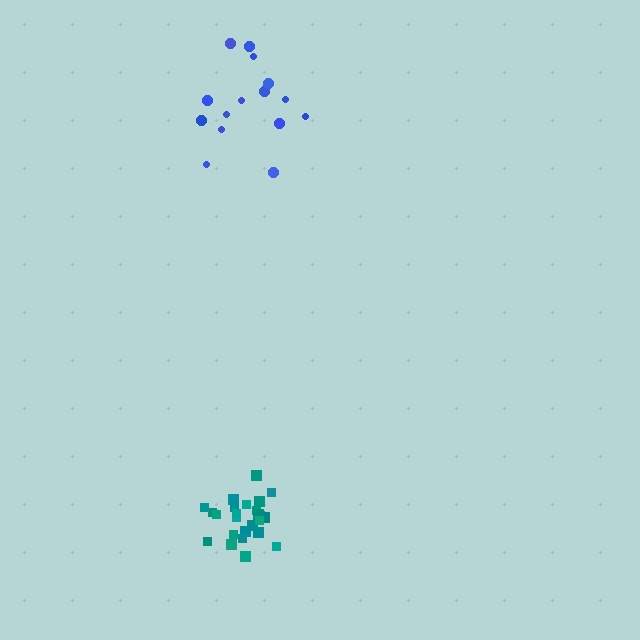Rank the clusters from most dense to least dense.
teal, blue.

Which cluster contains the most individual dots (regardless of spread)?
Teal (26).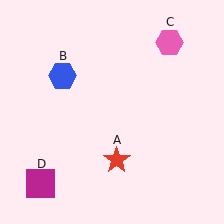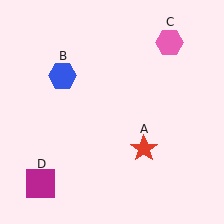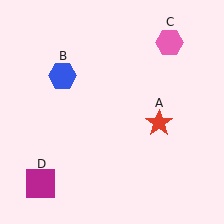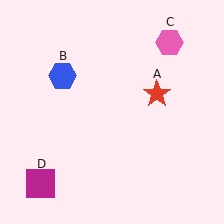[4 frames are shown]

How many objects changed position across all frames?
1 object changed position: red star (object A).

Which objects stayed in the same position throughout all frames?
Blue hexagon (object B) and pink hexagon (object C) and magenta square (object D) remained stationary.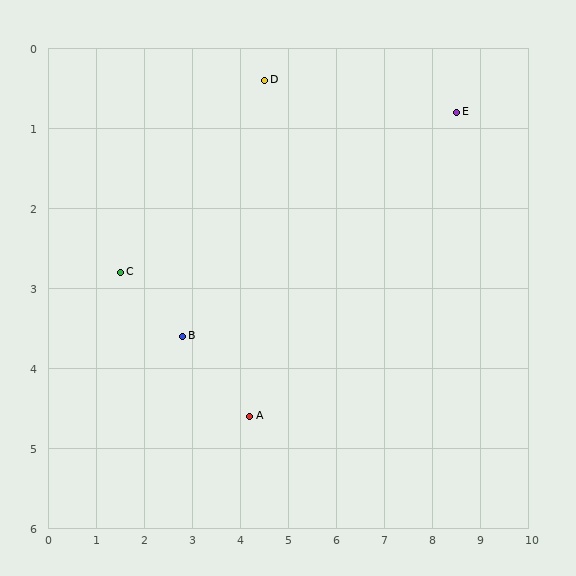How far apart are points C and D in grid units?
Points C and D are about 3.8 grid units apart.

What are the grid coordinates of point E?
Point E is at approximately (8.5, 0.8).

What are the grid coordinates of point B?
Point B is at approximately (2.8, 3.6).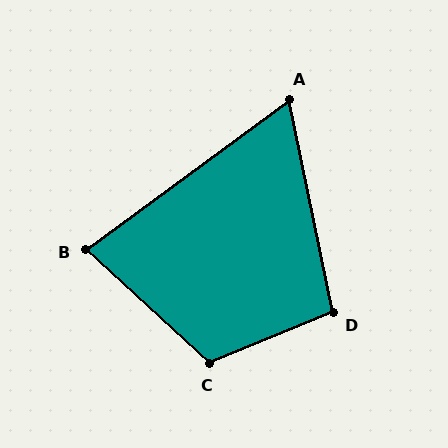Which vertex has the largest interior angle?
C, at approximately 115 degrees.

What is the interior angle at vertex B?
Approximately 79 degrees (acute).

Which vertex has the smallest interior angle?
A, at approximately 65 degrees.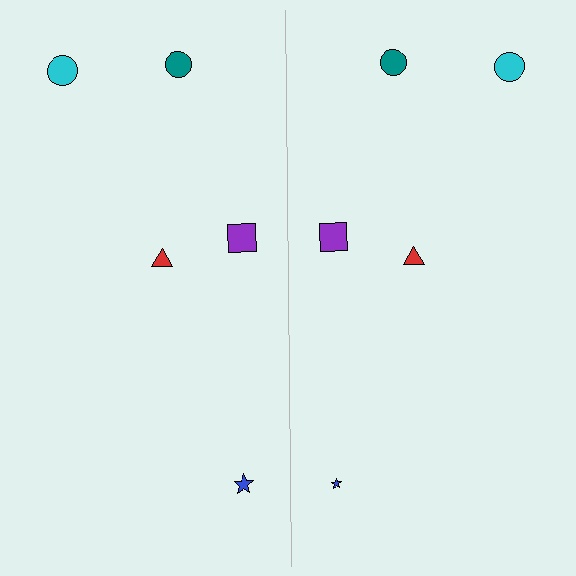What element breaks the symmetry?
The blue star on the right side has a different size than its mirror counterpart.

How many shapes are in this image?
There are 10 shapes in this image.